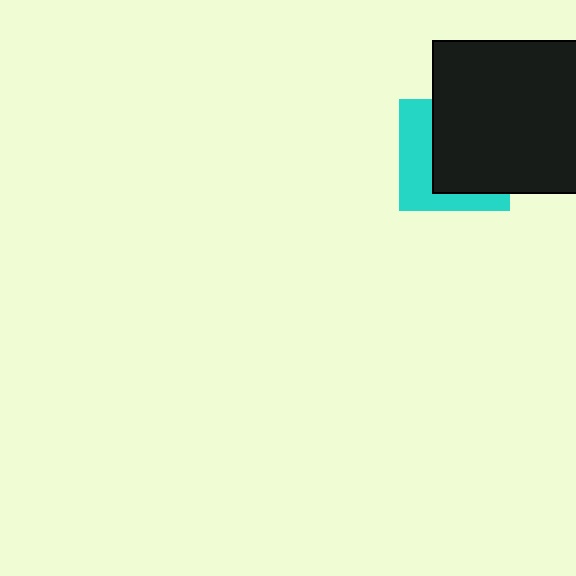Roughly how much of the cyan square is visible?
A small part of it is visible (roughly 40%).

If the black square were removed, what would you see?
You would see the complete cyan square.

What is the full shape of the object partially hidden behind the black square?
The partially hidden object is a cyan square.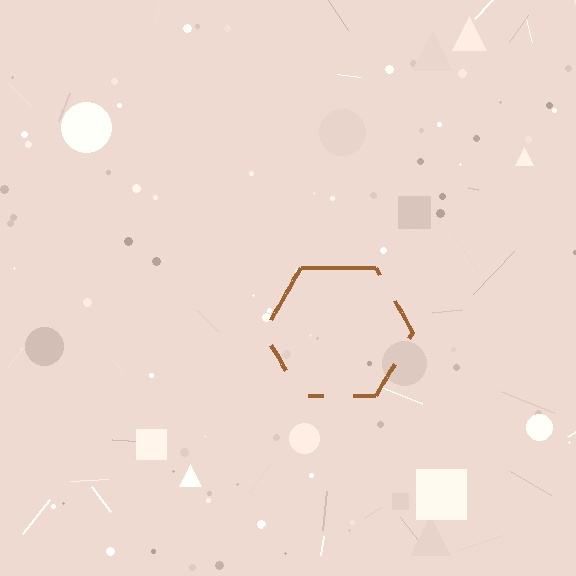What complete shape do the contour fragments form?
The contour fragments form a hexagon.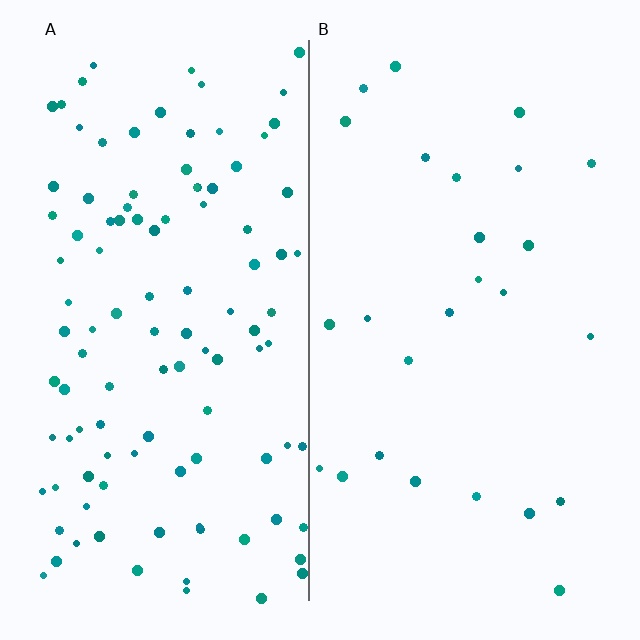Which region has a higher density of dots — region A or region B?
A (the left).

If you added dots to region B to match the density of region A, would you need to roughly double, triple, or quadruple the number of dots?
Approximately quadruple.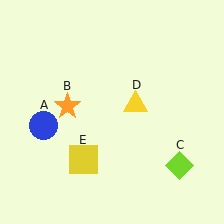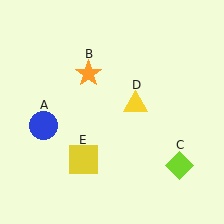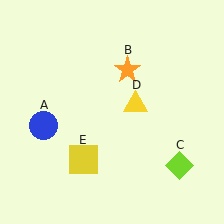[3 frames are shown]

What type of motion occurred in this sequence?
The orange star (object B) rotated clockwise around the center of the scene.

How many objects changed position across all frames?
1 object changed position: orange star (object B).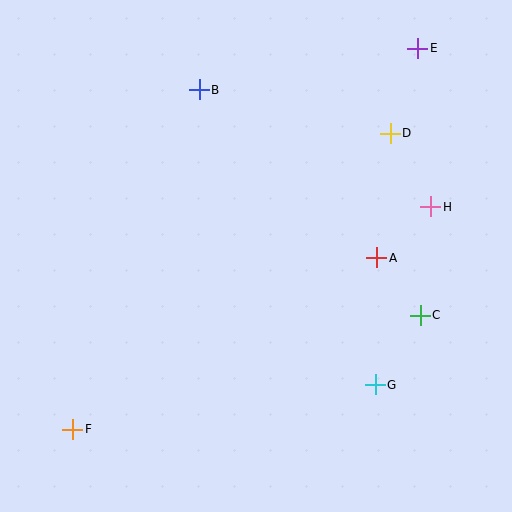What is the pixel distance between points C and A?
The distance between C and A is 72 pixels.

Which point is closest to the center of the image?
Point A at (377, 258) is closest to the center.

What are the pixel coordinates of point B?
Point B is at (199, 90).